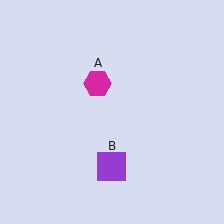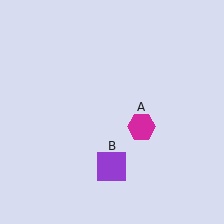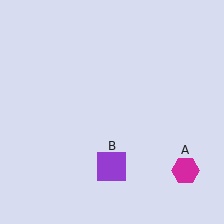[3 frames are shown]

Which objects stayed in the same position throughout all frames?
Purple square (object B) remained stationary.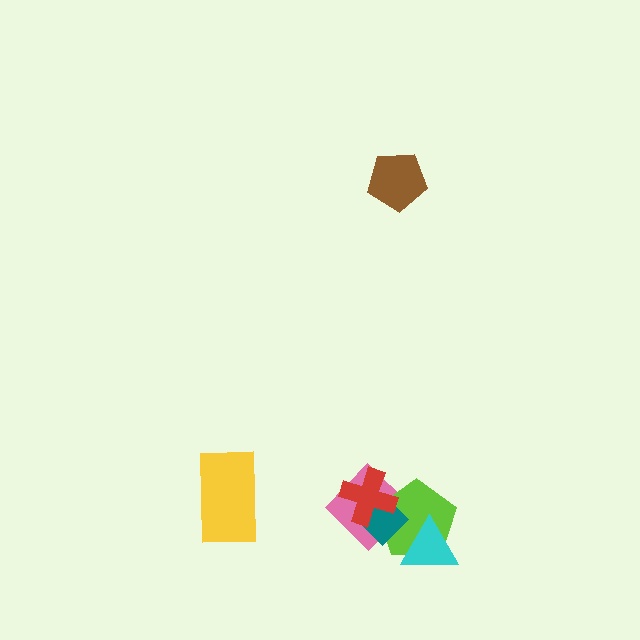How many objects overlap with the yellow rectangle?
0 objects overlap with the yellow rectangle.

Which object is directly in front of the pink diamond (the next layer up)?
The lime pentagon is directly in front of the pink diamond.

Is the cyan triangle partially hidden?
No, no other shape covers it.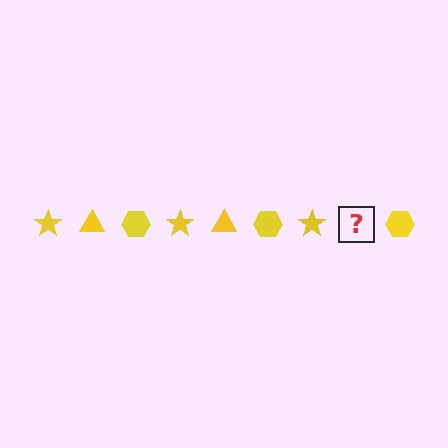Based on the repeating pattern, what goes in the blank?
The blank should be a yellow triangle.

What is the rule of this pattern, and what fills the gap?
The rule is that the pattern cycles through star, triangle, hexagon shapes in yellow. The gap should be filled with a yellow triangle.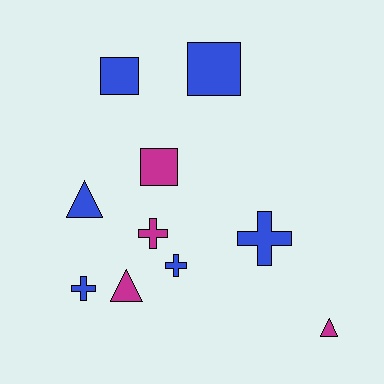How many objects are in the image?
There are 10 objects.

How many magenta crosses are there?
There is 1 magenta cross.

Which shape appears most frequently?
Cross, with 4 objects.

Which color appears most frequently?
Blue, with 6 objects.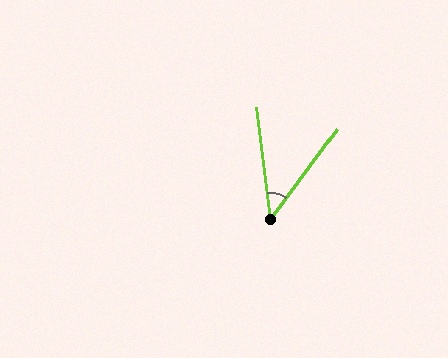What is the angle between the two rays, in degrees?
Approximately 43 degrees.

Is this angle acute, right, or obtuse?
It is acute.